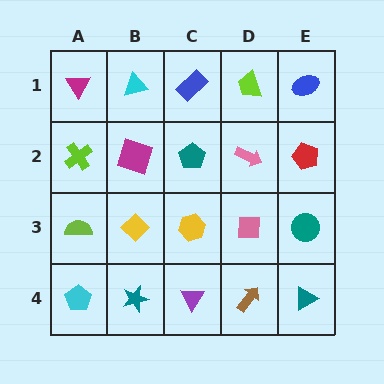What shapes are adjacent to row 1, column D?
A pink arrow (row 2, column D), a blue rectangle (row 1, column C), a blue ellipse (row 1, column E).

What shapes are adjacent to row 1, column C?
A teal pentagon (row 2, column C), a cyan triangle (row 1, column B), a lime trapezoid (row 1, column D).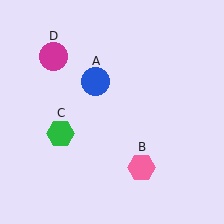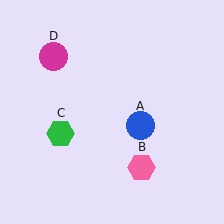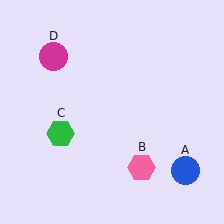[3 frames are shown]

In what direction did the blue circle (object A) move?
The blue circle (object A) moved down and to the right.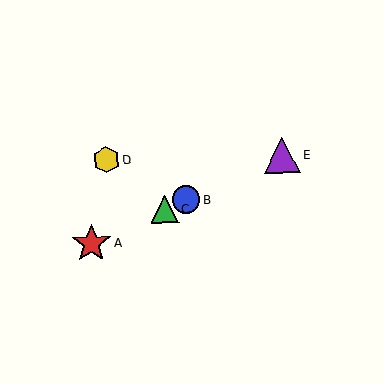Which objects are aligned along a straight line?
Objects A, B, C, E are aligned along a straight line.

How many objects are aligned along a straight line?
4 objects (A, B, C, E) are aligned along a straight line.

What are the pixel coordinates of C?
Object C is at (165, 210).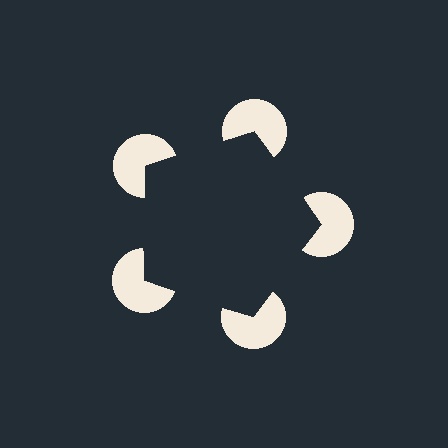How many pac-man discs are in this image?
There are 5 — one at each vertex of the illusory pentagon.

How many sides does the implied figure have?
5 sides.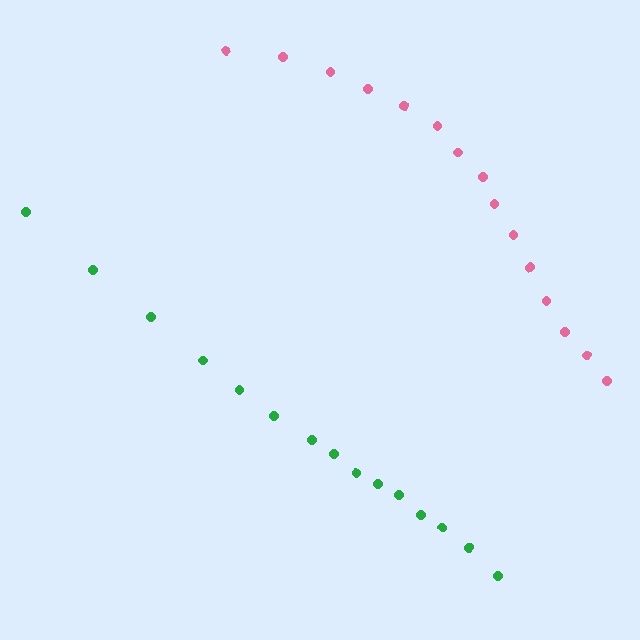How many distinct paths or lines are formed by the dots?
There are 2 distinct paths.